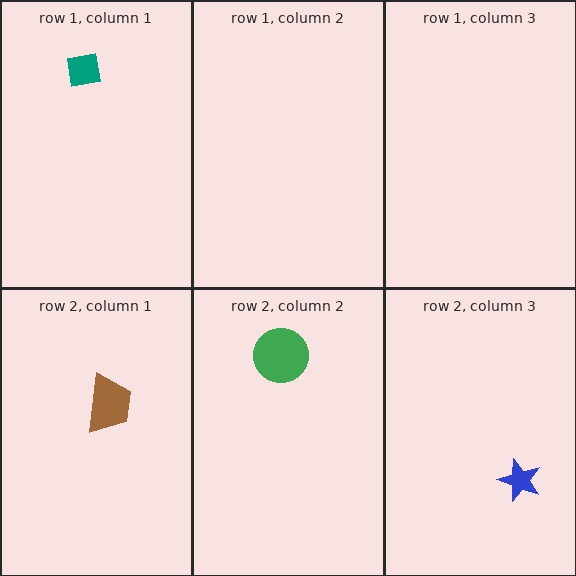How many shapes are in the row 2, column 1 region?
1.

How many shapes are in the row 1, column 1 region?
1.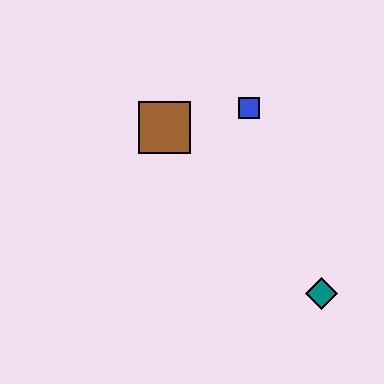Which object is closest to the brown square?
The blue square is closest to the brown square.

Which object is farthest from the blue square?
The teal diamond is farthest from the blue square.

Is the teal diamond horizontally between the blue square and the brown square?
No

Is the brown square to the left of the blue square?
Yes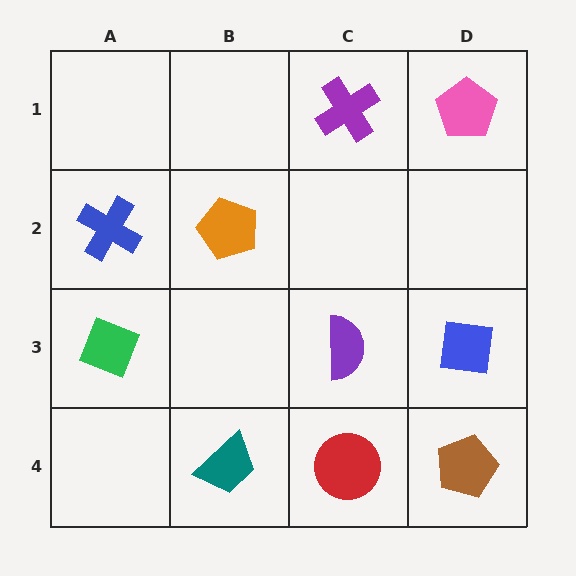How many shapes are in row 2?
2 shapes.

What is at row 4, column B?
A teal trapezoid.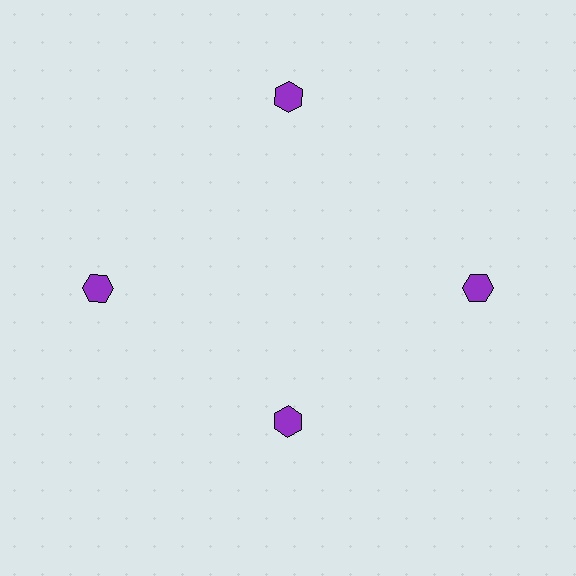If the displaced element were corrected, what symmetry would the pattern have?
It would have 4-fold rotational symmetry — the pattern would map onto itself every 90 degrees.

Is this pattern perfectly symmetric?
No. The 4 purple hexagons are arranged in a ring, but one element near the 6 o'clock position is pulled inward toward the center, breaking the 4-fold rotational symmetry.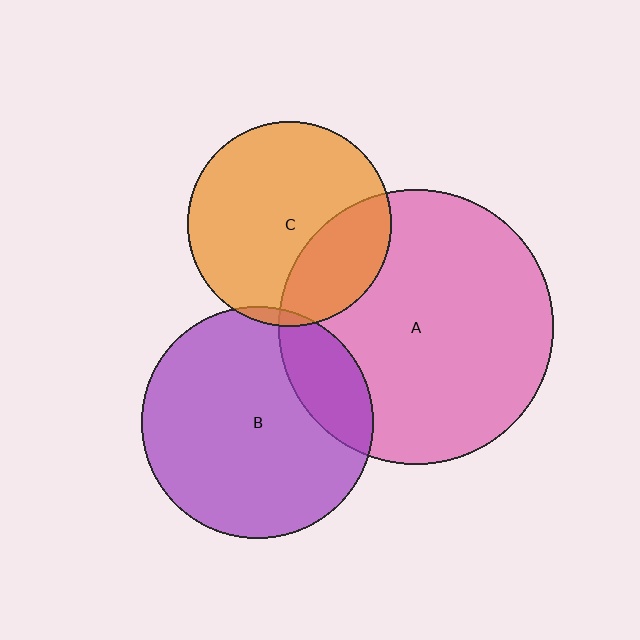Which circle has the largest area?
Circle A (pink).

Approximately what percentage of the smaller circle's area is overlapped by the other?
Approximately 30%.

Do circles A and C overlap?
Yes.